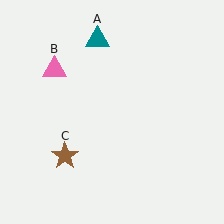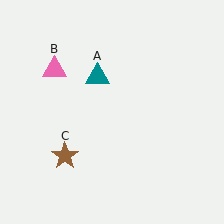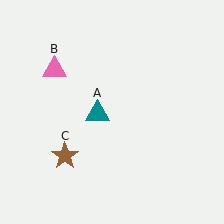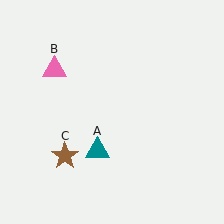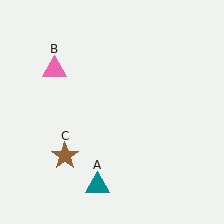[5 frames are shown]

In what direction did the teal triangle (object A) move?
The teal triangle (object A) moved down.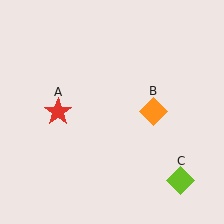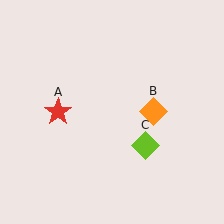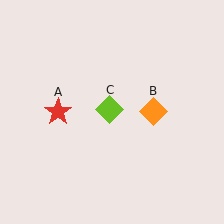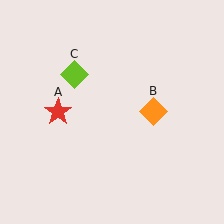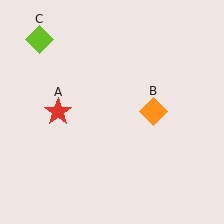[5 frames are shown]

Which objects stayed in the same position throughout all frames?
Red star (object A) and orange diamond (object B) remained stationary.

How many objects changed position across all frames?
1 object changed position: lime diamond (object C).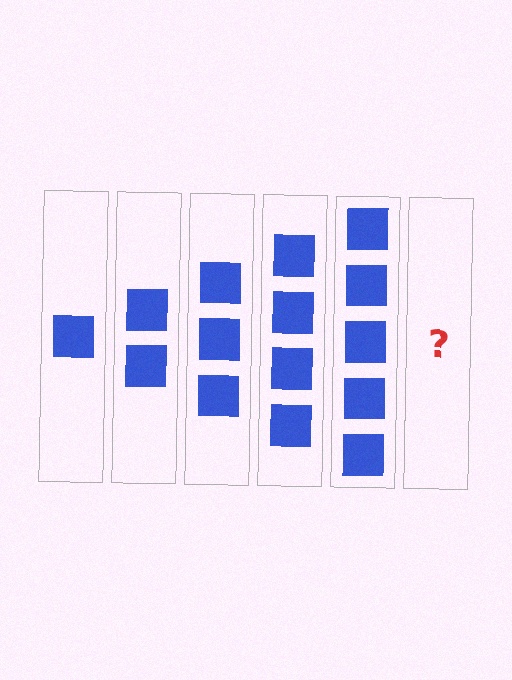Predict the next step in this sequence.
The next step is 6 squares.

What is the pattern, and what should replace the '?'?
The pattern is that each step adds one more square. The '?' should be 6 squares.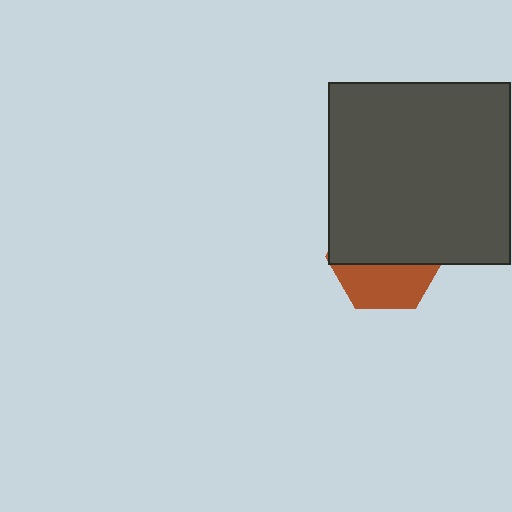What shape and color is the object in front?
The object in front is a dark gray square.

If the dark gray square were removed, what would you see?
You would see the complete brown hexagon.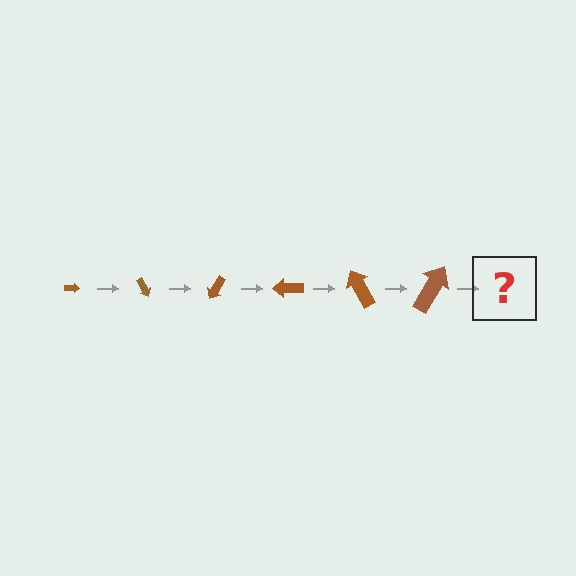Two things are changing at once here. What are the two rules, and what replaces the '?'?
The two rules are that the arrow grows larger each step and it rotates 60 degrees each step. The '?' should be an arrow, larger than the previous one and rotated 360 degrees from the start.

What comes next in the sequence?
The next element should be an arrow, larger than the previous one and rotated 360 degrees from the start.